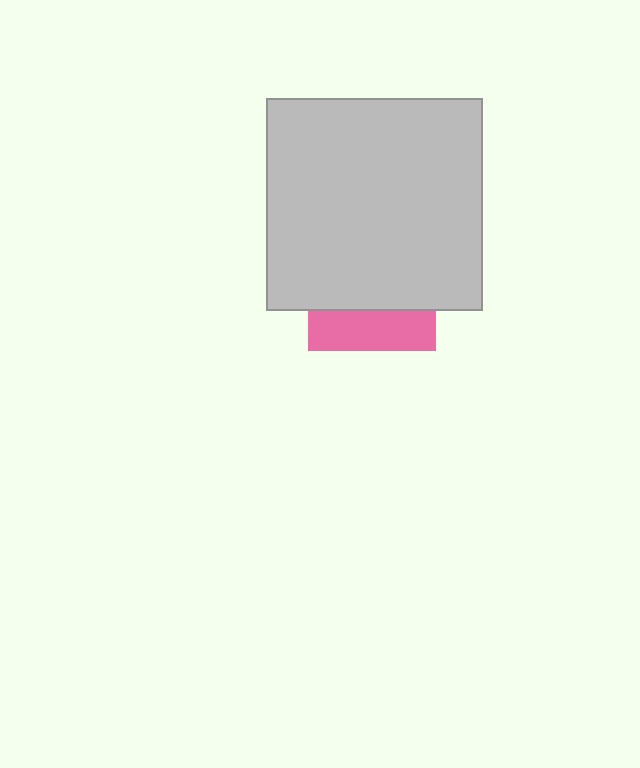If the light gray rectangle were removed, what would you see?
You would see the complete pink square.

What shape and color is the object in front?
The object in front is a light gray rectangle.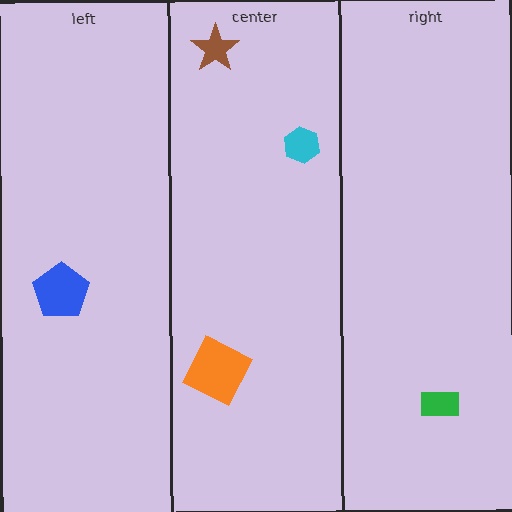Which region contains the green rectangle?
The right region.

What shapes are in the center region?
The brown star, the cyan hexagon, the orange square.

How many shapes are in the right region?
1.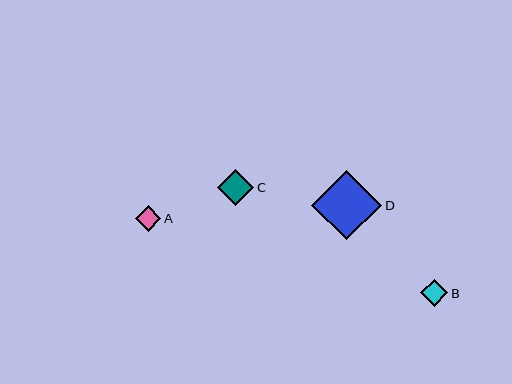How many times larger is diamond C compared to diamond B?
Diamond C is approximately 1.3 times the size of diamond B.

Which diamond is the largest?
Diamond D is the largest with a size of approximately 70 pixels.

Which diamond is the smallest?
Diamond A is the smallest with a size of approximately 26 pixels.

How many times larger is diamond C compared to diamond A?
Diamond C is approximately 1.4 times the size of diamond A.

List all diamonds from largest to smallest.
From largest to smallest: D, C, B, A.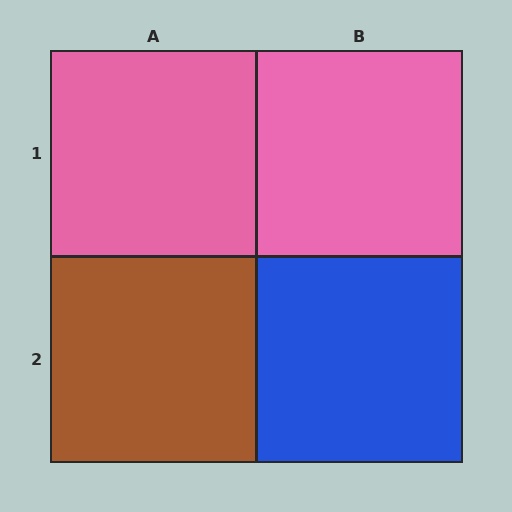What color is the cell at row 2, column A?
Brown.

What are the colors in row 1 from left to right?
Pink, pink.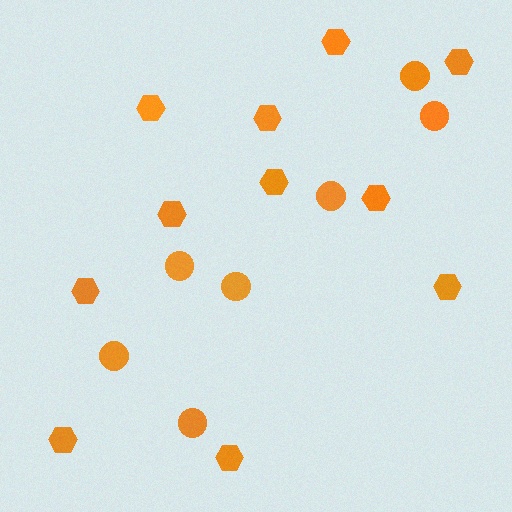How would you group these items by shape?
There are 2 groups: one group of hexagons (11) and one group of circles (7).